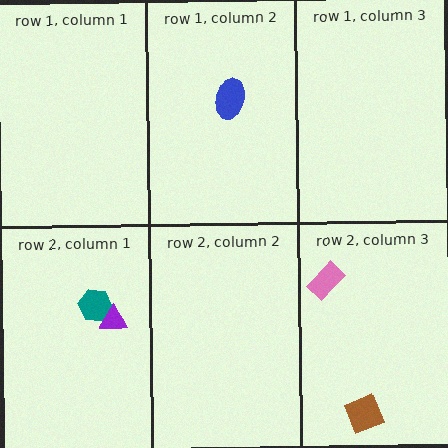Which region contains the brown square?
The row 2, column 3 region.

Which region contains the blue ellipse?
The row 1, column 2 region.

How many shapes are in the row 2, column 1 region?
2.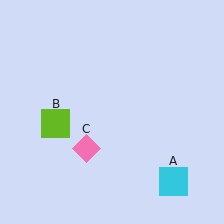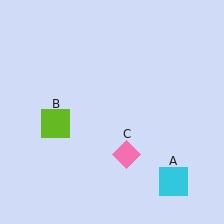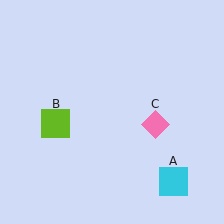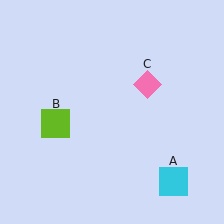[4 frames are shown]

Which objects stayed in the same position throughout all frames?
Cyan square (object A) and lime square (object B) remained stationary.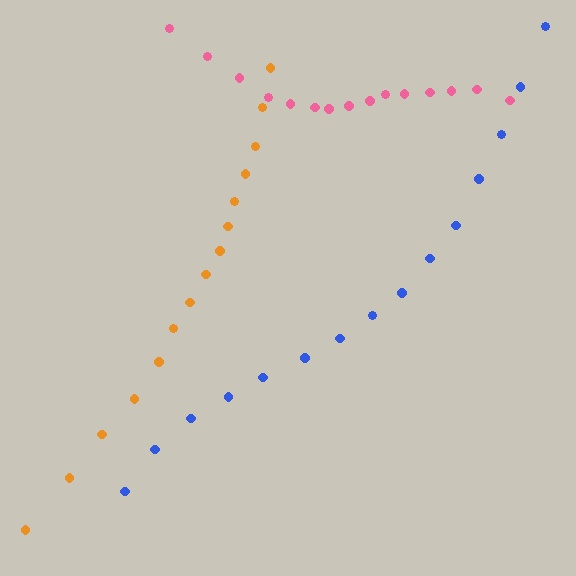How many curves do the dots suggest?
There are 3 distinct paths.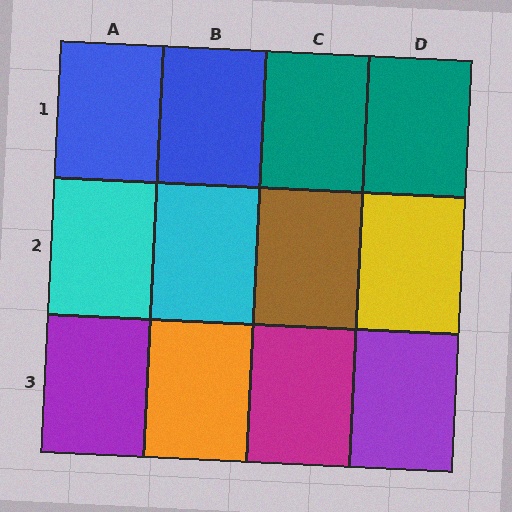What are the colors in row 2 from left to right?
Cyan, cyan, brown, yellow.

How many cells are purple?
2 cells are purple.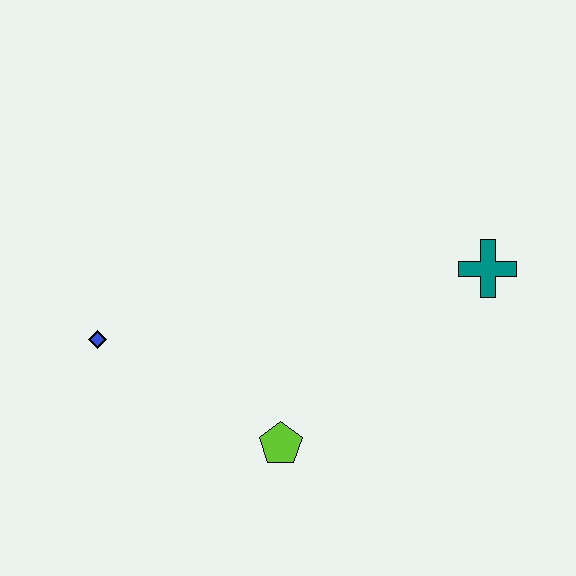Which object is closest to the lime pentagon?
The blue diamond is closest to the lime pentagon.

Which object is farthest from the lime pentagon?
The teal cross is farthest from the lime pentagon.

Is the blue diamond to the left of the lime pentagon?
Yes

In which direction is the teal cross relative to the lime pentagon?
The teal cross is to the right of the lime pentagon.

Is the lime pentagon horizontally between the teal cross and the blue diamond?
Yes